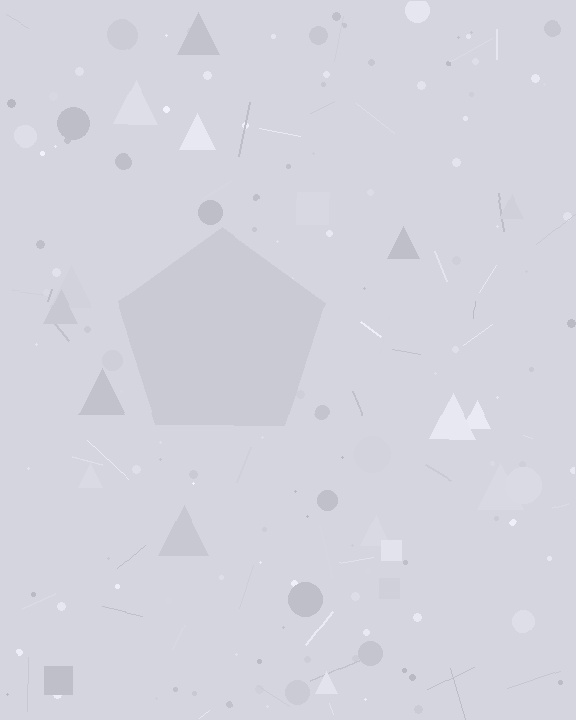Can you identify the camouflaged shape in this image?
The camouflaged shape is a pentagon.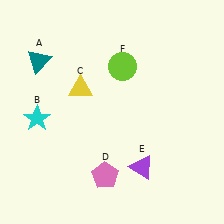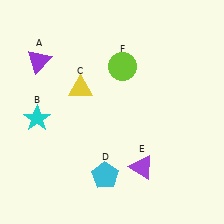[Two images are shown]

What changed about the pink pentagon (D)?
In Image 1, D is pink. In Image 2, it changed to cyan.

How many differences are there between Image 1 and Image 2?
There are 2 differences between the two images.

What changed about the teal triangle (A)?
In Image 1, A is teal. In Image 2, it changed to purple.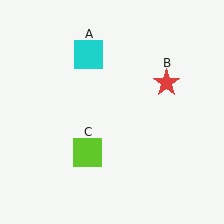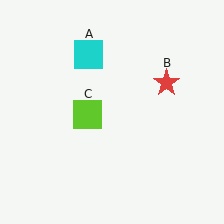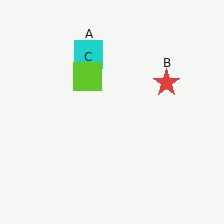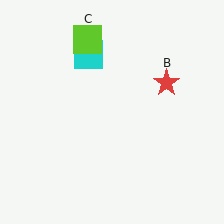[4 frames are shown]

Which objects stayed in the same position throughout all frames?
Cyan square (object A) and red star (object B) remained stationary.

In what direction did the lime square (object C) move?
The lime square (object C) moved up.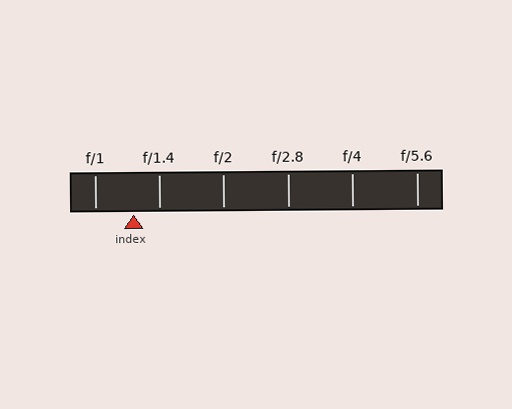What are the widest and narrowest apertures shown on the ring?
The widest aperture shown is f/1 and the narrowest is f/5.6.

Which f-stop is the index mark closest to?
The index mark is closest to f/1.4.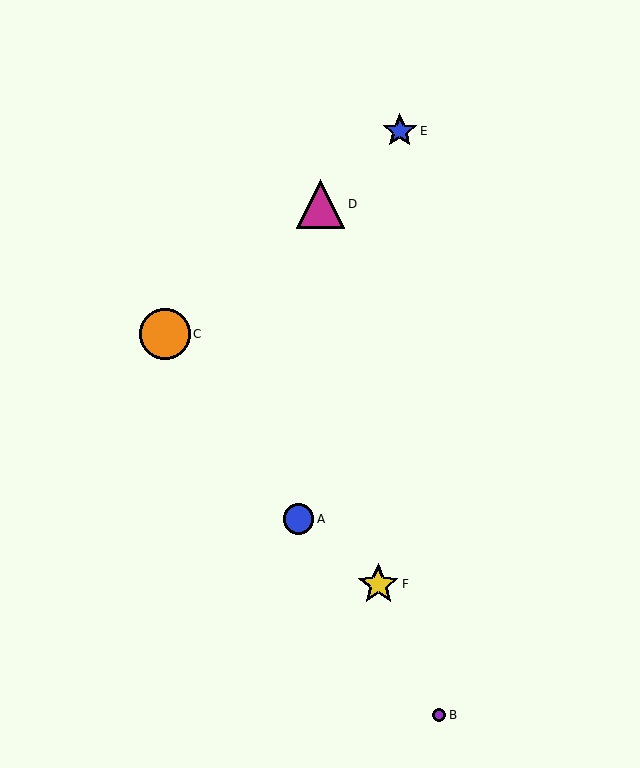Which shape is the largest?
The orange circle (labeled C) is the largest.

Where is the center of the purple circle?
The center of the purple circle is at (439, 715).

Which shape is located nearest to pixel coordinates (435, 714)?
The purple circle (labeled B) at (439, 715) is nearest to that location.